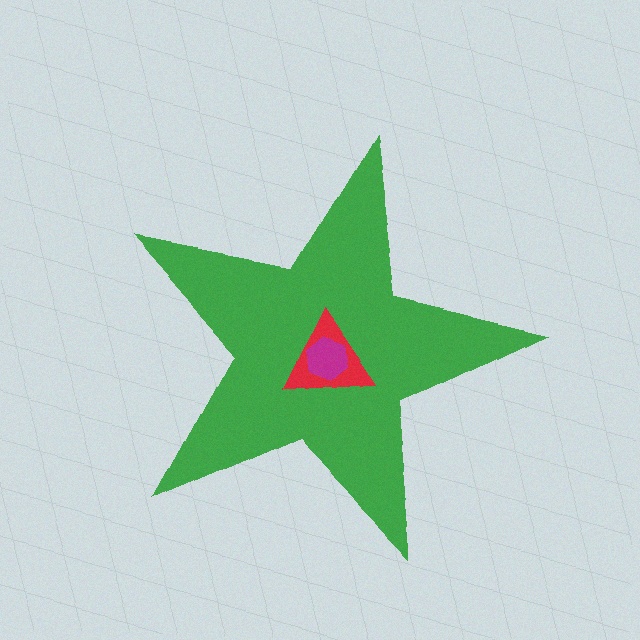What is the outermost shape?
The green star.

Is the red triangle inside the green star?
Yes.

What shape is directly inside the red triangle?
The magenta hexagon.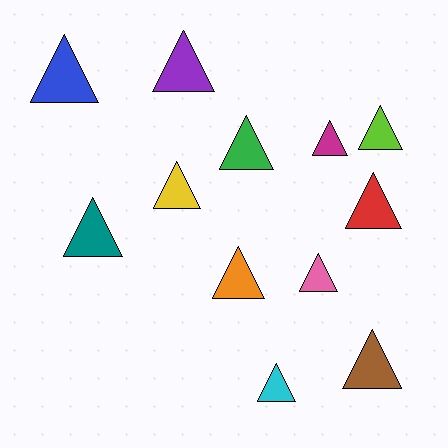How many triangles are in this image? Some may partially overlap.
There are 12 triangles.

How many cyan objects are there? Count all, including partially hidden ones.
There is 1 cyan object.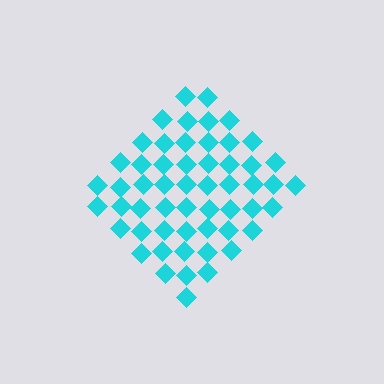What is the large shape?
The large shape is a diamond.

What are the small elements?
The small elements are diamonds.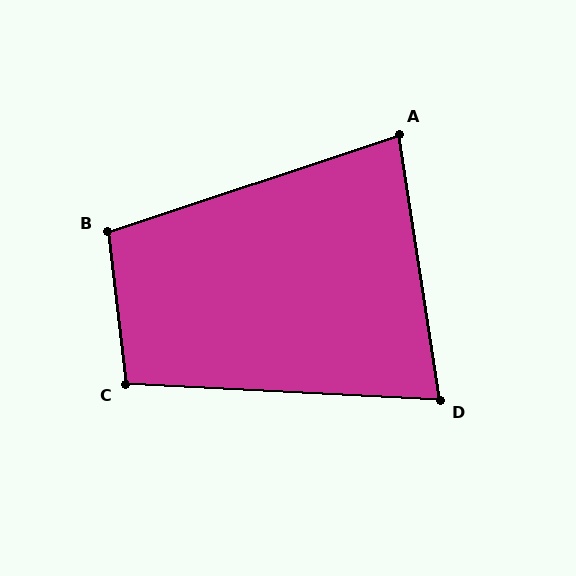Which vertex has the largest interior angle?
B, at approximately 102 degrees.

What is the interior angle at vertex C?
Approximately 99 degrees (obtuse).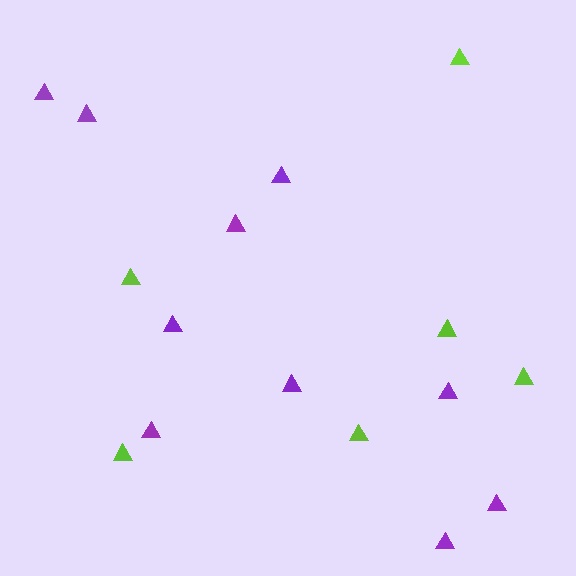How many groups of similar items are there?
There are 2 groups: one group of lime triangles (6) and one group of purple triangles (10).